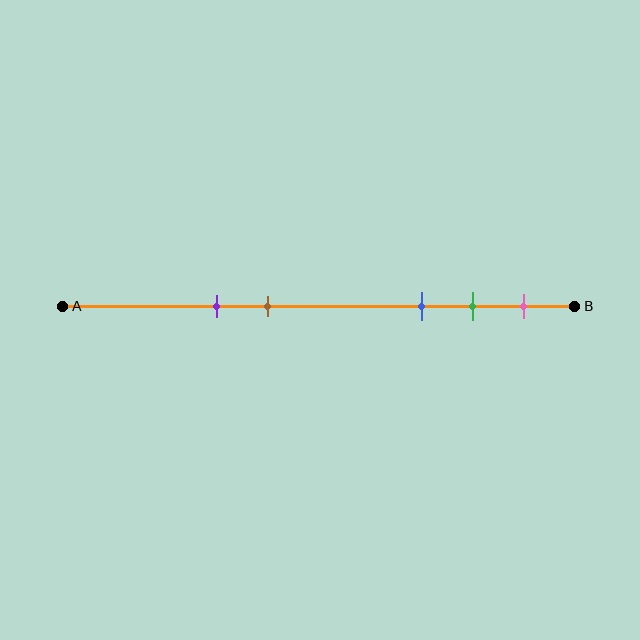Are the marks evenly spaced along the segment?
No, the marks are not evenly spaced.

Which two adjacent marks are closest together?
The green and pink marks are the closest adjacent pair.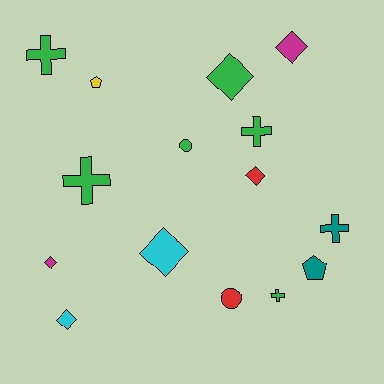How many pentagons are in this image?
There are 2 pentagons.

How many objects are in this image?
There are 15 objects.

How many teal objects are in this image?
There are 2 teal objects.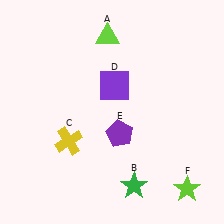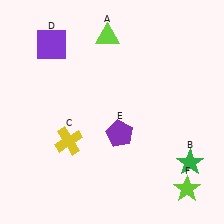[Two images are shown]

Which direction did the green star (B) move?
The green star (B) moved right.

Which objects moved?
The objects that moved are: the green star (B), the purple square (D).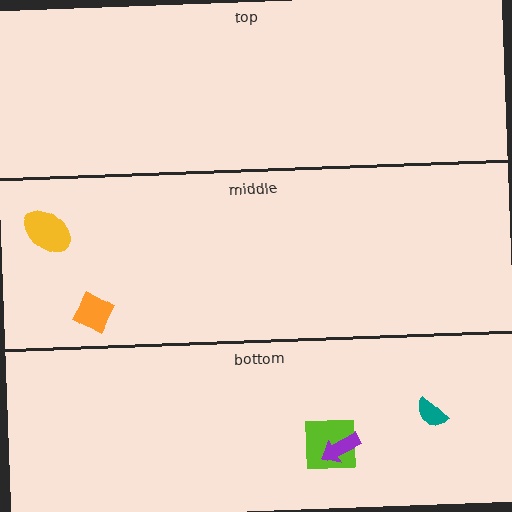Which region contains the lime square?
The bottom region.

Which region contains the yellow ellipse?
The middle region.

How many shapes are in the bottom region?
3.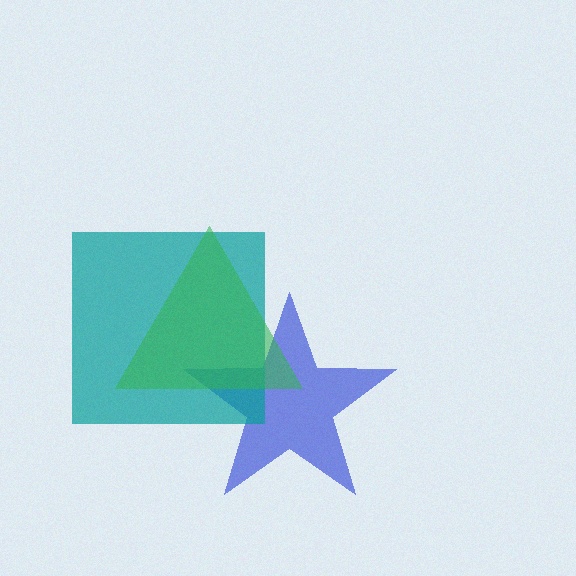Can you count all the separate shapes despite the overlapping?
Yes, there are 3 separate shapes.